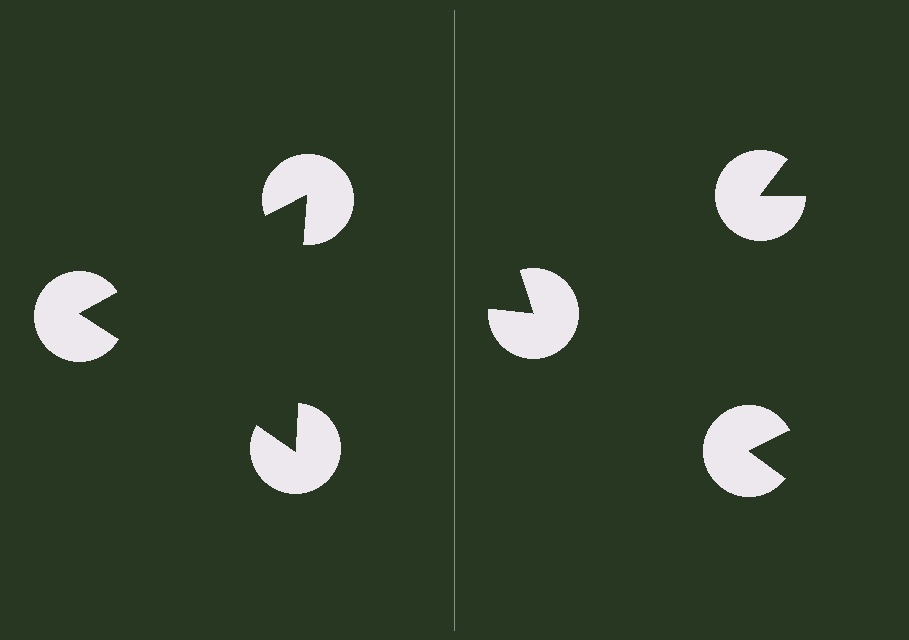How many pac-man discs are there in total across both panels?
6 — 3 on each side.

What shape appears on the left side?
An illusory triangle.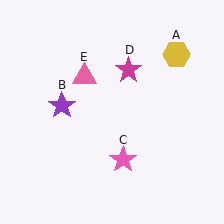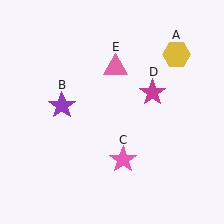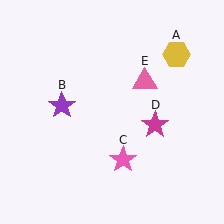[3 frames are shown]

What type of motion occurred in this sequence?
The magenta star (object D), pink triangle (object E) rotated clockwise around the center of the scene.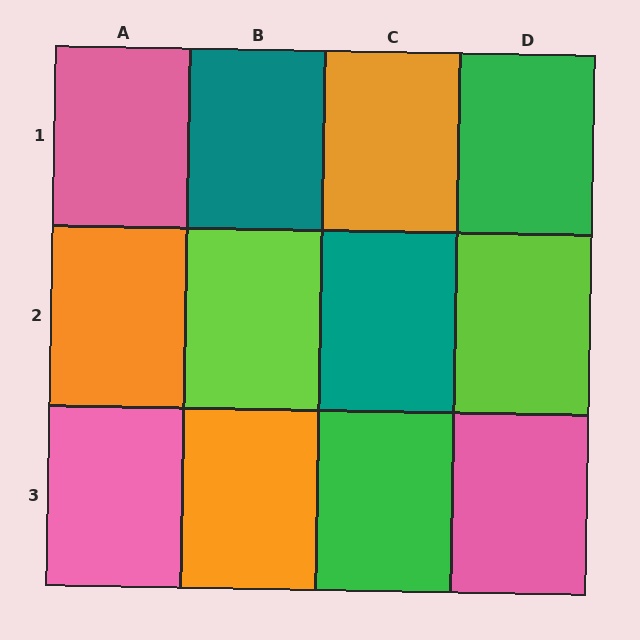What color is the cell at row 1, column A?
Pink.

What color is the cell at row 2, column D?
Lime.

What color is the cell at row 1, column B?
Teal.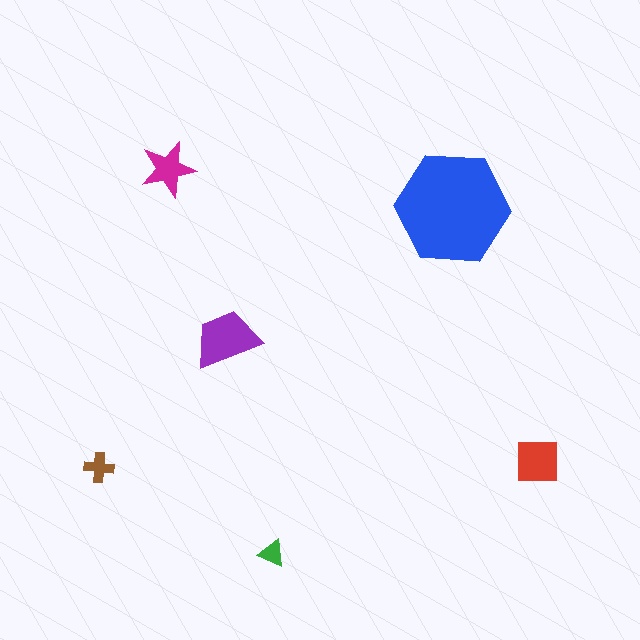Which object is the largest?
The blue hexagon.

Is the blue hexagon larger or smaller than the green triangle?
Larger.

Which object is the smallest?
The green triangle.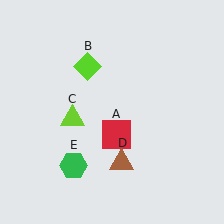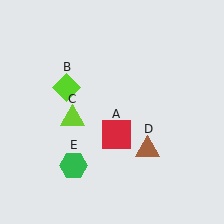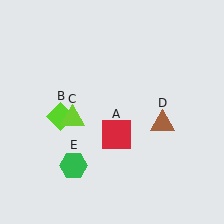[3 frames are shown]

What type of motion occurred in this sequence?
The lime diamond (object B), brown triangle (object D) rotated counterclockwise around the center of the scene.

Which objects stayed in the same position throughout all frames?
Red square (object A) and lime triangle (object C) and green hexagon (object E) remained stationary.